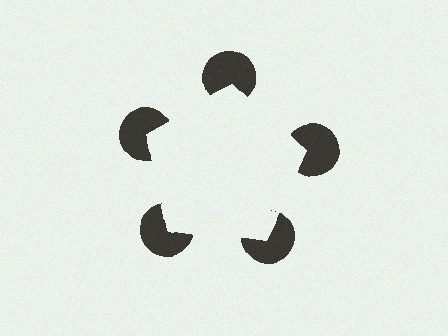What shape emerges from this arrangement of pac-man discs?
An illusory pentagon — its edges are inferred from the aligned wedge cuts in the pac-man discs, not physically drawn.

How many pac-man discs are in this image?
There are 5 — one at each vertex of the illusory pentagon.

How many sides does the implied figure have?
5 sides.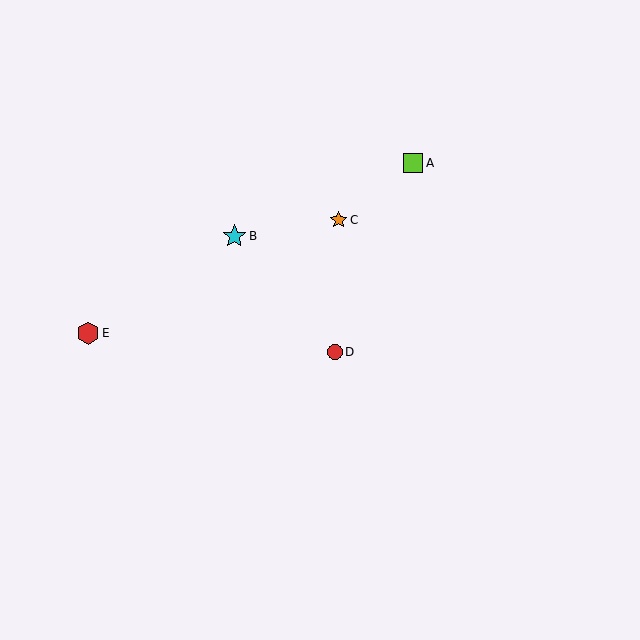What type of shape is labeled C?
Shape C is an orange star.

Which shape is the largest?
The cyan star (labeled B) is the largest.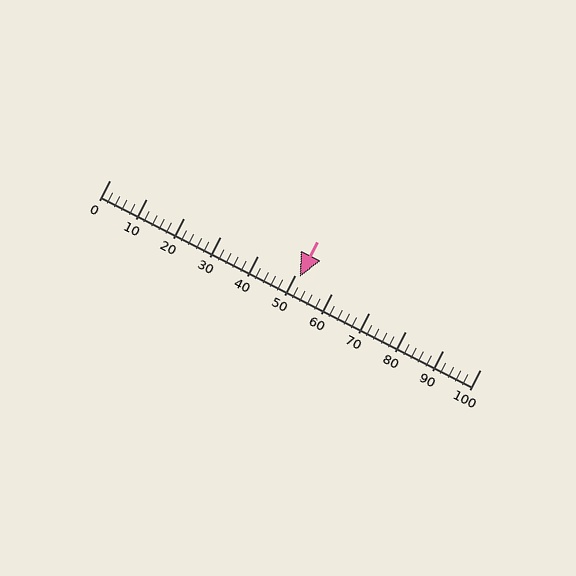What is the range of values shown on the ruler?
The ruler shows values from 0 to 100.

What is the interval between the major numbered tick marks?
The major tick marks are spaced 10 units apart.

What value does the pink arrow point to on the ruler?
The pink arrow points to approximately 51.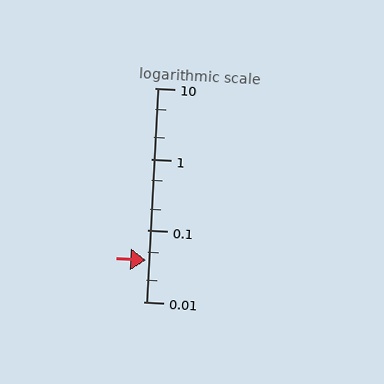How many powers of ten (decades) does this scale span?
The scale spans 3 decades, from 0.01 to 10.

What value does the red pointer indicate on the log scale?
The pointer indicates approximately 0.038.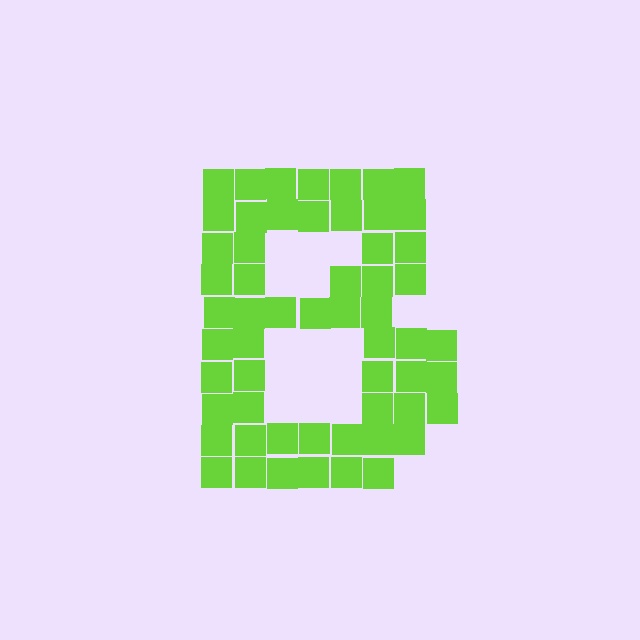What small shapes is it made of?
It is made of small squares.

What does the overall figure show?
The overall figure shows the letter B.